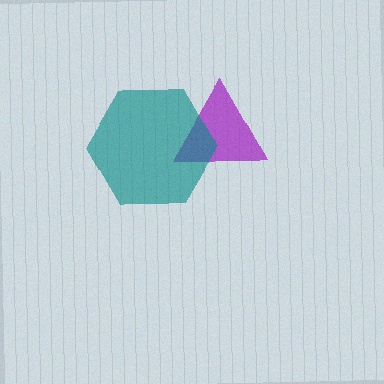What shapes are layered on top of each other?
The layered shapes are: a purple triangle, a teal hexagon.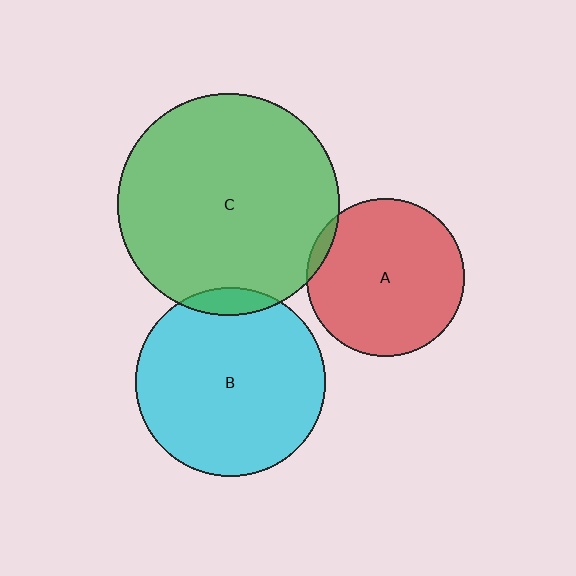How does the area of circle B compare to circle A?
Approximately 1.4 times.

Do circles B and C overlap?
Yes.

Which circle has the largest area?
Circle C (green).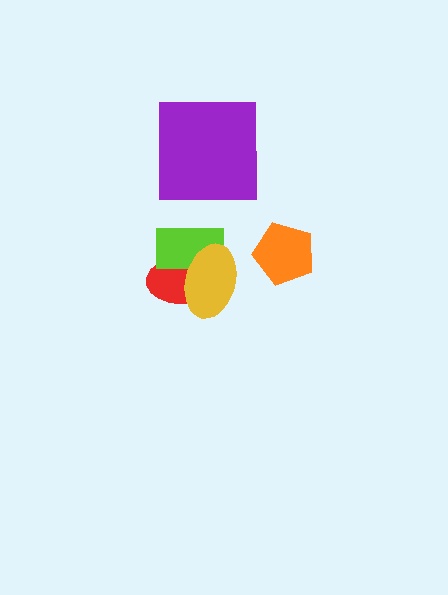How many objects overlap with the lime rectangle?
2 objects overlap with the lime rectangle.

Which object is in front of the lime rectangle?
The yellow ellipse is in front of the lime rectangle.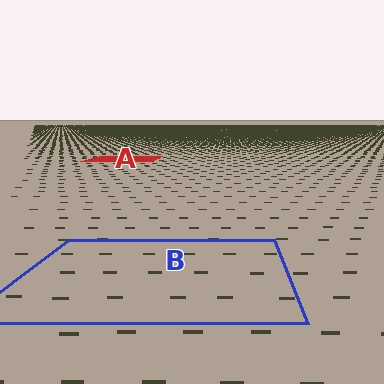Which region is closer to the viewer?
Region B is closer. The texture elements there are larger and more spread out.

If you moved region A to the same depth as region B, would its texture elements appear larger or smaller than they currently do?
They would appear larger. At a closer depth, the same texture elements are projected at a bigger on-screen size.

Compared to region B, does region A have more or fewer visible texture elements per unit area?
Region A has more texture elements per unit area — they are packed more densely because it is farther away.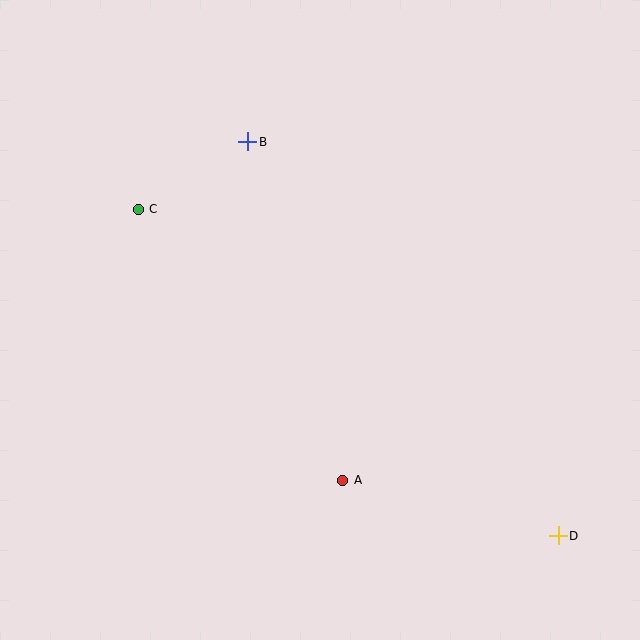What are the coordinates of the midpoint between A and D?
The midpoint between A and D is at (450, 508).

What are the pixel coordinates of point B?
Point B is at (248, 142).